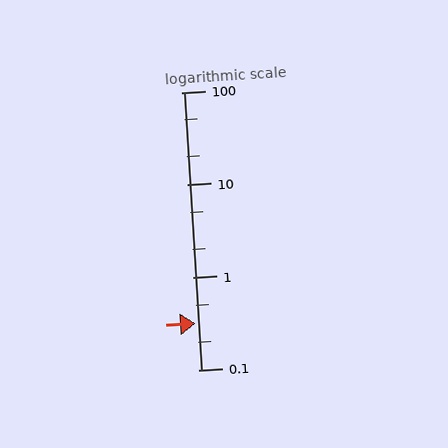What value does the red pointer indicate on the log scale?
The pointer indicates approximately 0.32.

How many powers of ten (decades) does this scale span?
The scale spans 3 decades, from 0.1 to 100.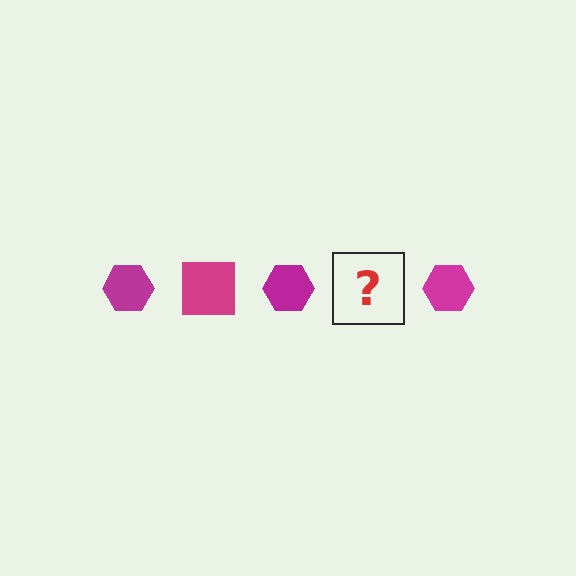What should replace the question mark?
The question mark should be replaced with a magenta square.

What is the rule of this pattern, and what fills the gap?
The rule is that the pattern cycles through hexagon, square shapes in magenta. The gap should be filled with a magenta square.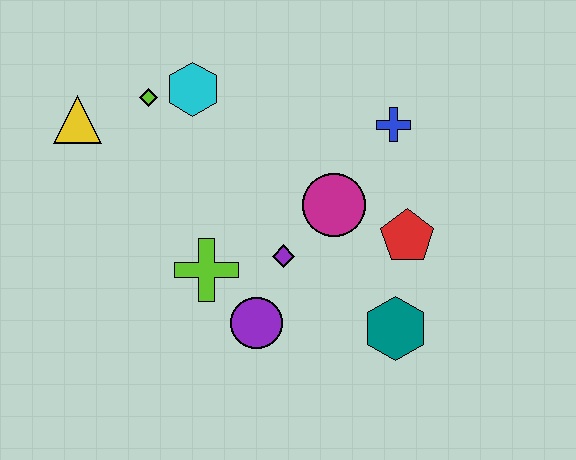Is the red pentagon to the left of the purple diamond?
No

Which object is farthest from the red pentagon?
The yellow triangle is farthest from the red pentagon.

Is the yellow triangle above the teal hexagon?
Yes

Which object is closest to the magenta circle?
The purple diamond is closest to the magenta circle.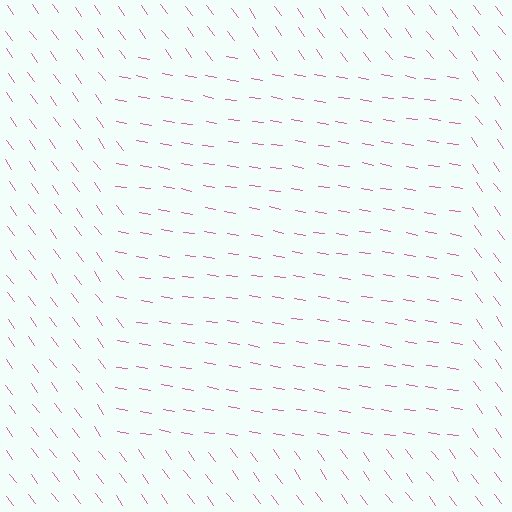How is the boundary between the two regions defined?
The boundary is defined purely by a change in line orientation (approximately 45 degrees difference). All lines are the same color and thickness.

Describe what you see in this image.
The image is filled with small pink line segments. A rectangle region in the image has lines oriented differently from the surrounding lines, creating a visible texture boundary.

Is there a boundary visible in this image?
Yes, there is a texture boundary formed by a change in line orientation.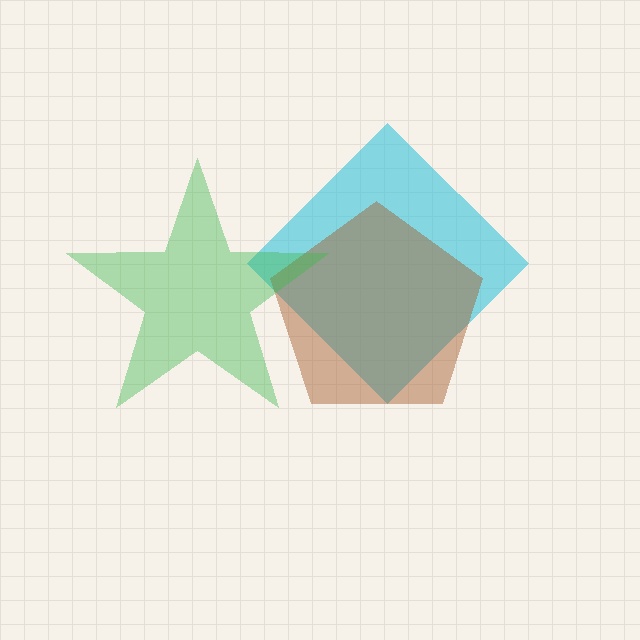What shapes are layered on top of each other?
The layered shapes are: a cyan diamond, a brown pentagon, a green star.